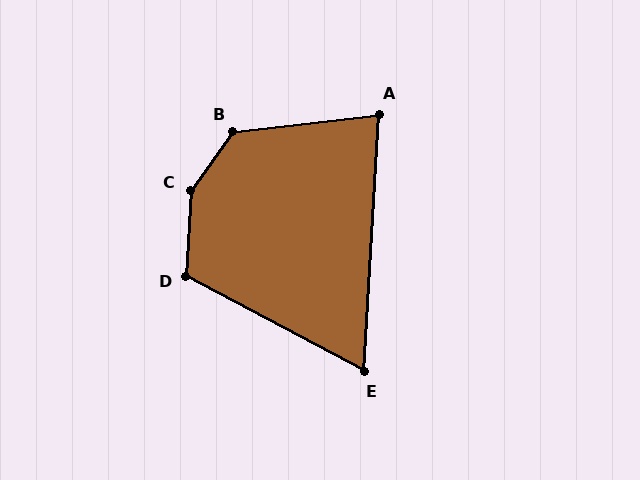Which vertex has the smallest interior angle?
E, at approximately 65 degrees.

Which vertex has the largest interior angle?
C, at approximately 147 degrees.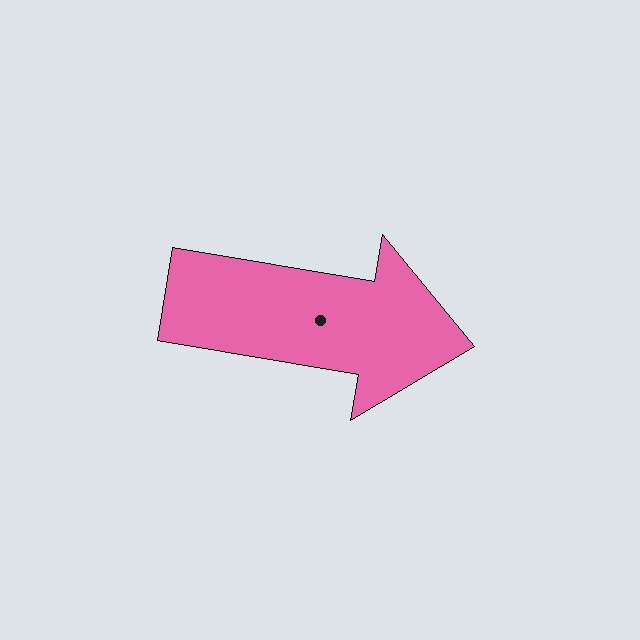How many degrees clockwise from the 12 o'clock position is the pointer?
Approximately 100 degrees.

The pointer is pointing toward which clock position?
Roughly 3 o'clock.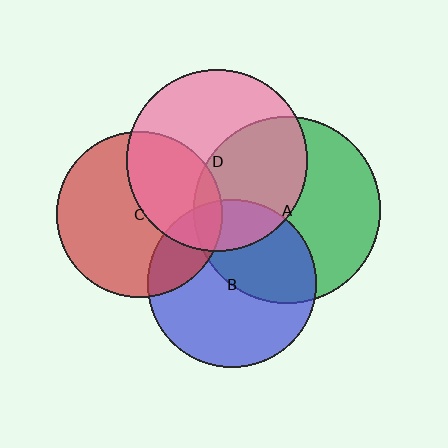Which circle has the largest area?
Circle A (green).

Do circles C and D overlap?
Yes.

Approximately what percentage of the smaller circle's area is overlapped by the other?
Approximately 40%.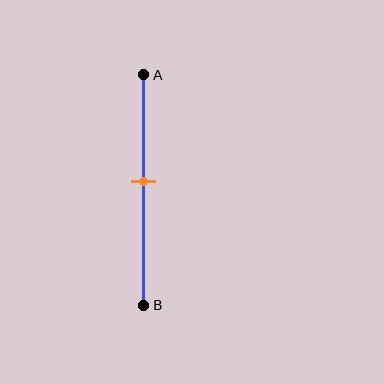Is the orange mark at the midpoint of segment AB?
No, the mark is at about 45% from A, not at the 50% midpoint.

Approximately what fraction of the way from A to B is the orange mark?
The orange mark is approximately 45% of the way from A to B.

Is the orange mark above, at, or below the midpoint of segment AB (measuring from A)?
The orange mark is above the midpoint of segment AB.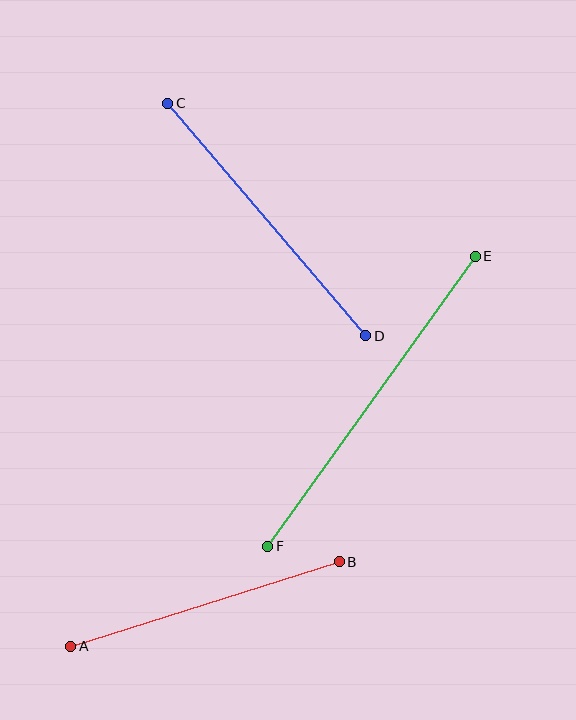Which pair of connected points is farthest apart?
Points E and F are farthest apart.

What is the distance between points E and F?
The distance is approximately 356 pixels.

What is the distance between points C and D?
The distance is approximately 305 pixels.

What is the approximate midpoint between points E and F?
The midpoint is at approximately (371, 401) pixels.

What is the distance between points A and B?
The distance is approximately 281 pixels.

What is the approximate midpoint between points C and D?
The midpoint is at approximately (267, 219) pixels.